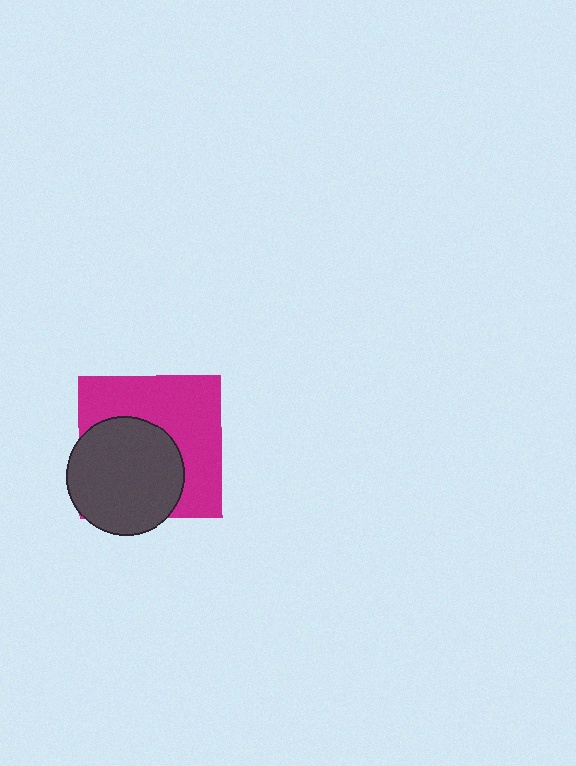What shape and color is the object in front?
The object in front is a dark gray circle.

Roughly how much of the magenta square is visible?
About half of it is visible (roughly 53%).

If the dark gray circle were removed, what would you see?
You would see the complete magenta square.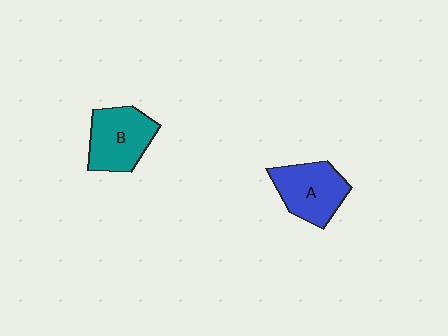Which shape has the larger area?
Shape B (teal).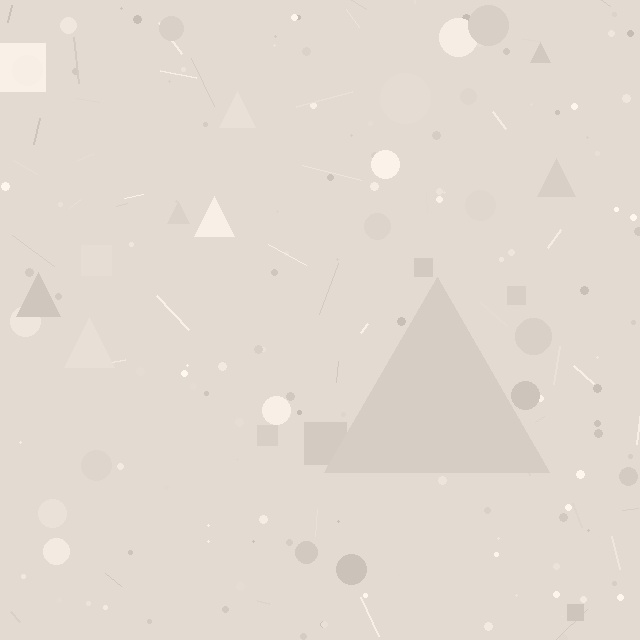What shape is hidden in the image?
A triangle is hidden in the image.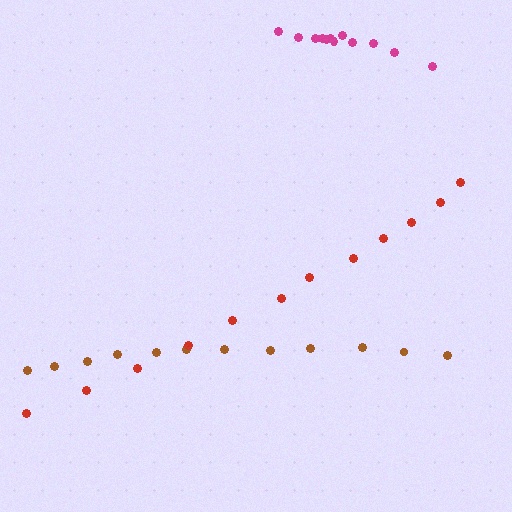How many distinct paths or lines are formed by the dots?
There are 3 distinct paths.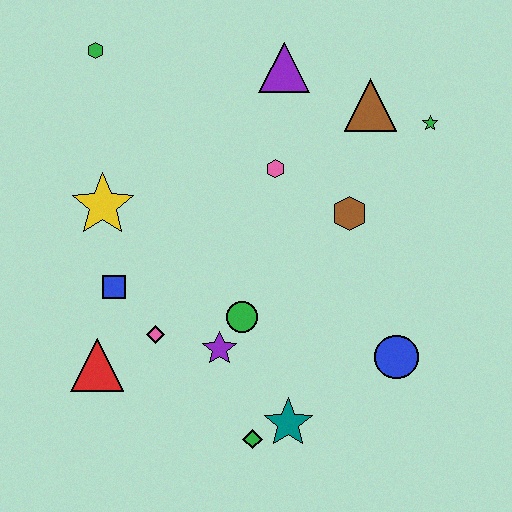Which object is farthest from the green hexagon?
The blue circle is farthest from the green hexagon.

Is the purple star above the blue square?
No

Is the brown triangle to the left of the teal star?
No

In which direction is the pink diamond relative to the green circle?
The pink diamond is to the left of the green circle.